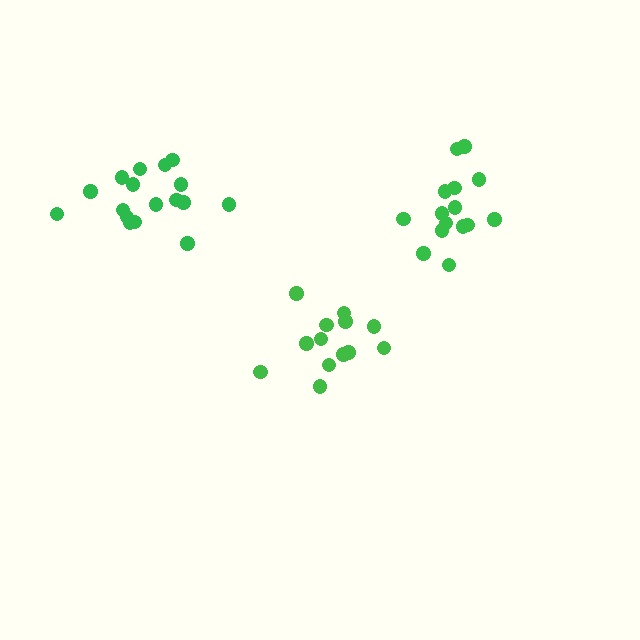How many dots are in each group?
Group 1: 15 dots, Group 2: 13 dots, Group 3: 17 dots (45 total).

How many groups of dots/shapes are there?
There are 3 groups.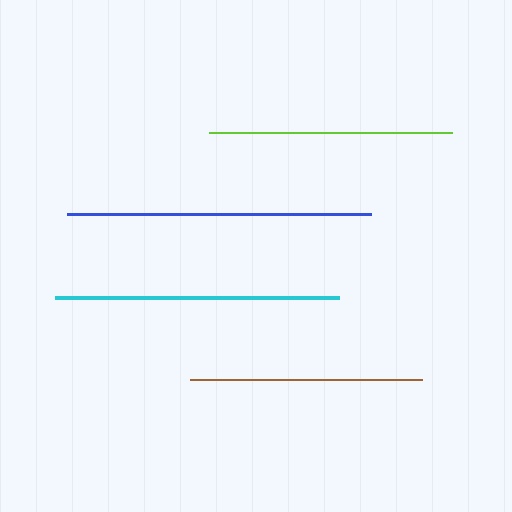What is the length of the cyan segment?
The cyan segment is approximately 284 pixels long.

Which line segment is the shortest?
The brown line is the shortest at approximately 232 pixels.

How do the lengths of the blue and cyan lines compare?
The blue and cyan lines are approximately the same length.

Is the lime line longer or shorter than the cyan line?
The cyan line is longer than the lime line.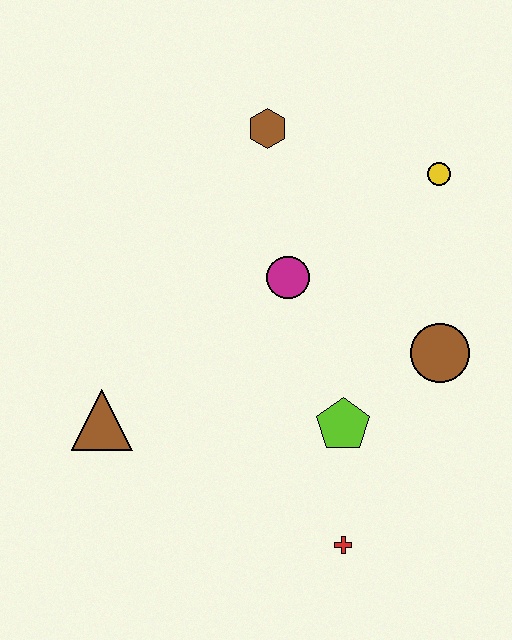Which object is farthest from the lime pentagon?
The brown hexagon is farthest from the lime pentagon.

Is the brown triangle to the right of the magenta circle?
No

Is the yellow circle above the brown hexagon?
No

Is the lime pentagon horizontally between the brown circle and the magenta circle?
Yes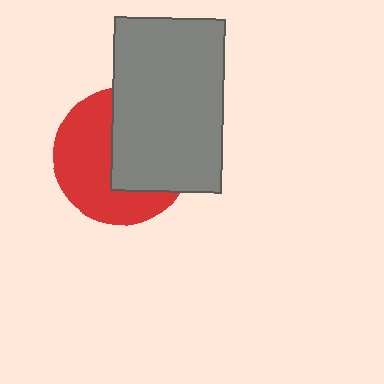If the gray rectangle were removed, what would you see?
You would see the complete red circle.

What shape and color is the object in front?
The object in front is a gray rectangle.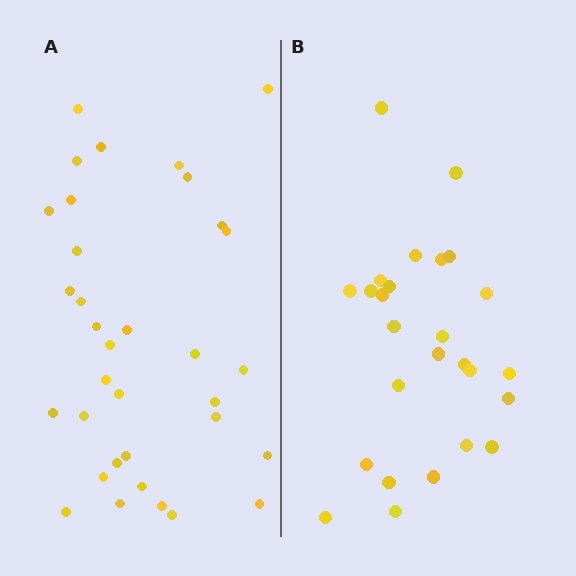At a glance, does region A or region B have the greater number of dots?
Region A (the left region) has more dots.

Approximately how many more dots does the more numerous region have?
Region A has roughly 8 or so more dots than region B.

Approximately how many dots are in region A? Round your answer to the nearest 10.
About 30 dots. (The exact count is 34, which rounds to 30.)